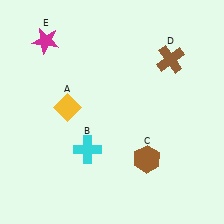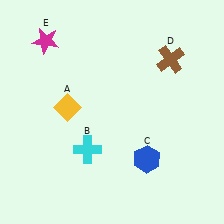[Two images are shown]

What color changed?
The hexagon (C) changed from brown in Image 1 to blue in Image 2.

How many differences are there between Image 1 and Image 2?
There is 1 difference between the two images.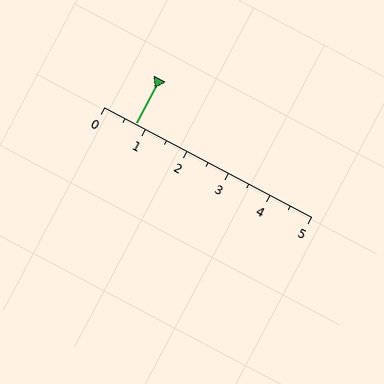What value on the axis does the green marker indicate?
The marker indicates approximately 0.8.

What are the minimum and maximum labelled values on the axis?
The axis runs from 0 to 5.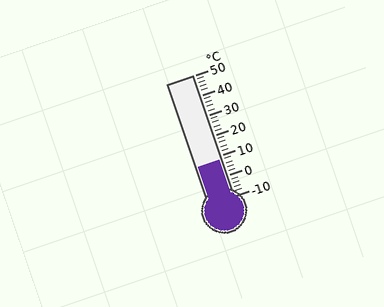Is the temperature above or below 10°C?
The temperature is below 10°C.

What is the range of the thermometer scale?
The thermometer scale ranges from -10°C to 50°C.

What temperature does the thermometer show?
The thermometer shows approximately 8°C.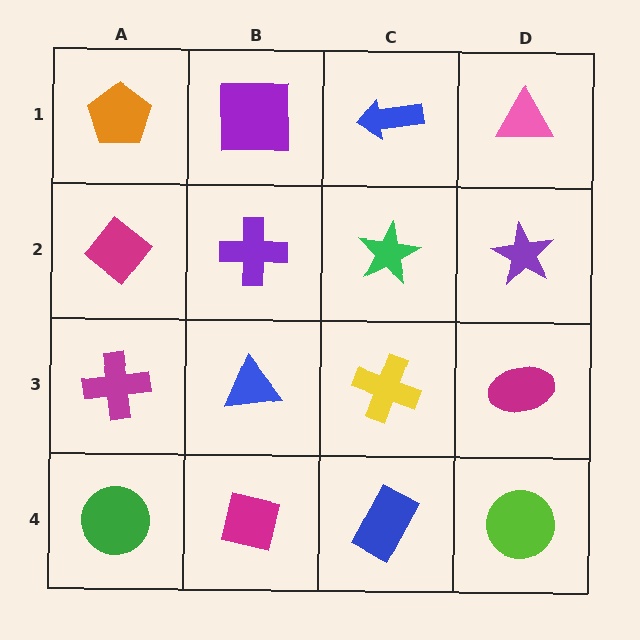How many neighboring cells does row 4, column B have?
3.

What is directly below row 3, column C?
A blue rectangle.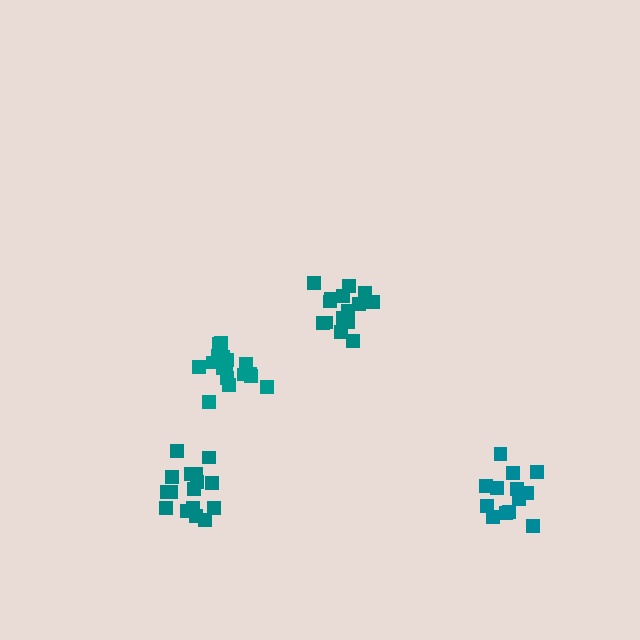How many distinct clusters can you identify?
There are 4 distinct clusters.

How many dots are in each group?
Group 1: 16 dots, Group 2: 13 dots, Group 3: 15 dots, Group 4: 17 dots (61 total).